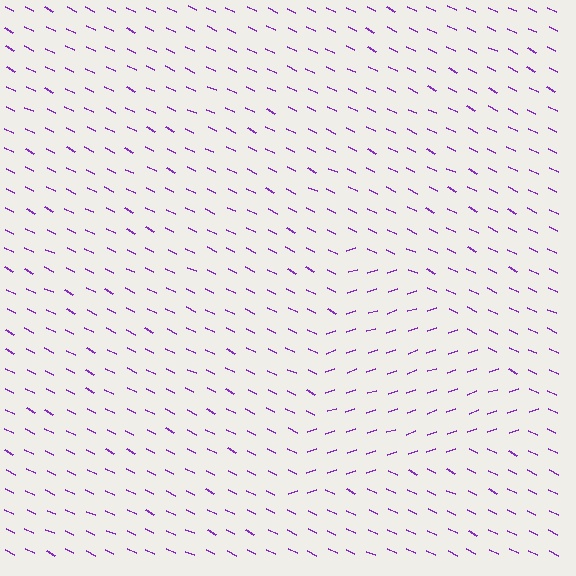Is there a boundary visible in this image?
Yes, there is a texture boundary formed by a change in line orientation.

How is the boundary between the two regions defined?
The boundary is defined purely by a change in line orientation (approximately 45 degrees difference). All lines are the same color and thickness.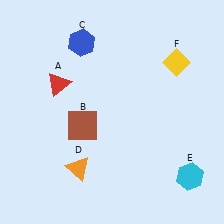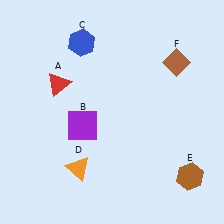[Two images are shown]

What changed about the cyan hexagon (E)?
In Image 1, E is cyan. In Image 2, it changed to brown.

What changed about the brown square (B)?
In Image 1, B is brown. In Image 2, it changed to purple.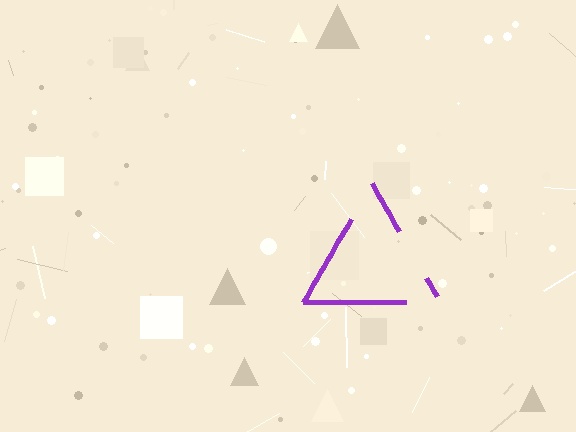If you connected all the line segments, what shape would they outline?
They would outline a triangle.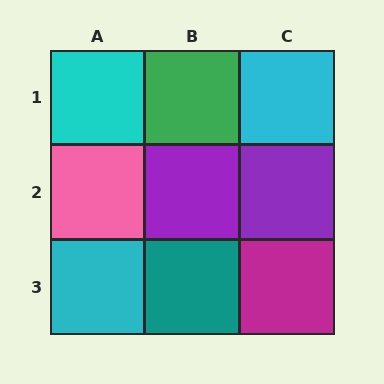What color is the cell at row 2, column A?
Pink.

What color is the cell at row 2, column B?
Purple.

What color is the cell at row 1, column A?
Cyan.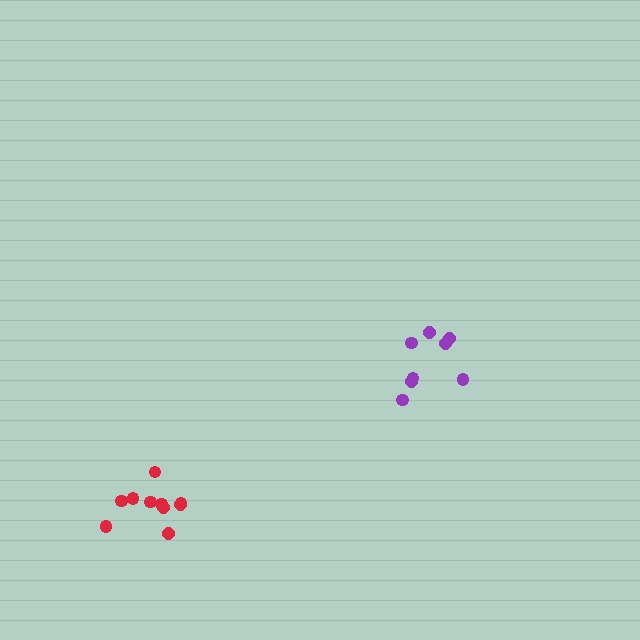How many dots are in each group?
Group 1: 10 dots, Group 2: 8 dots (18 total).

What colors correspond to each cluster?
The clusters are colored: red, purple.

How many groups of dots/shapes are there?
There are 2 groups.